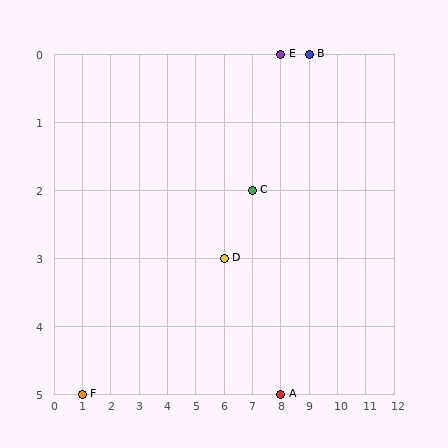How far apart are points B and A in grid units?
Points B and A are 1 column and 5 rows apart (about 5.1 grid units diagonally).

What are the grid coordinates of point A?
Point A is at grid coordinates (8, 5).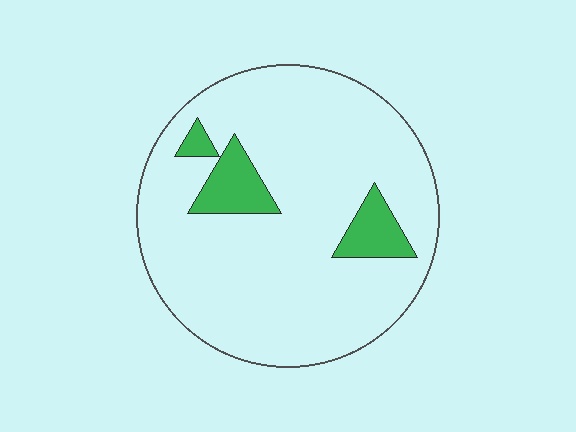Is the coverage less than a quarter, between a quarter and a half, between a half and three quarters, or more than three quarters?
Less than a quarter.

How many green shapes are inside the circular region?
3.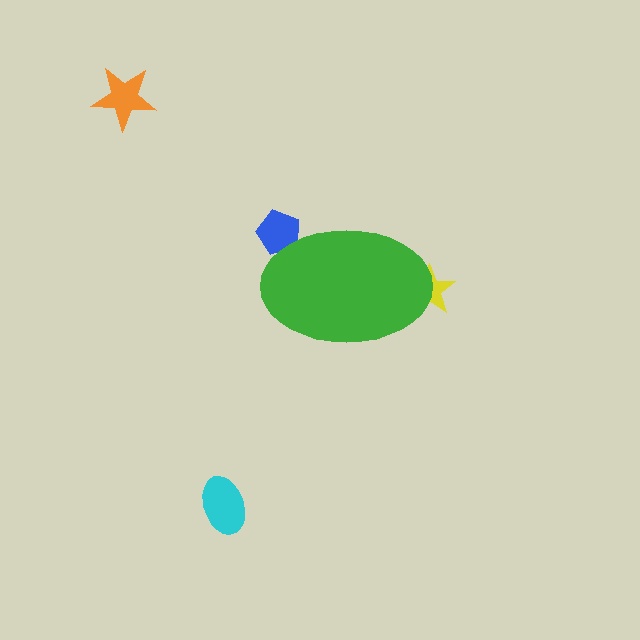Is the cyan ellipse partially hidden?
No, the cyan ellipse is fully visible.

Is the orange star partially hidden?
No, the orange star is fully visible.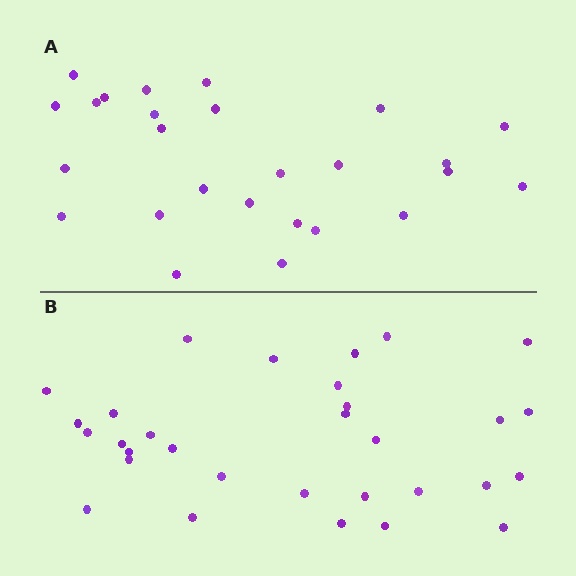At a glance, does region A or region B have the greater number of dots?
Region B (the bottom region) has more dots.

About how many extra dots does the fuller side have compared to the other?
Region B has about 5 more dots than region A.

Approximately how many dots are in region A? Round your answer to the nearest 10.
About 30 dots. (The exact count is 26, which rounds to 30.)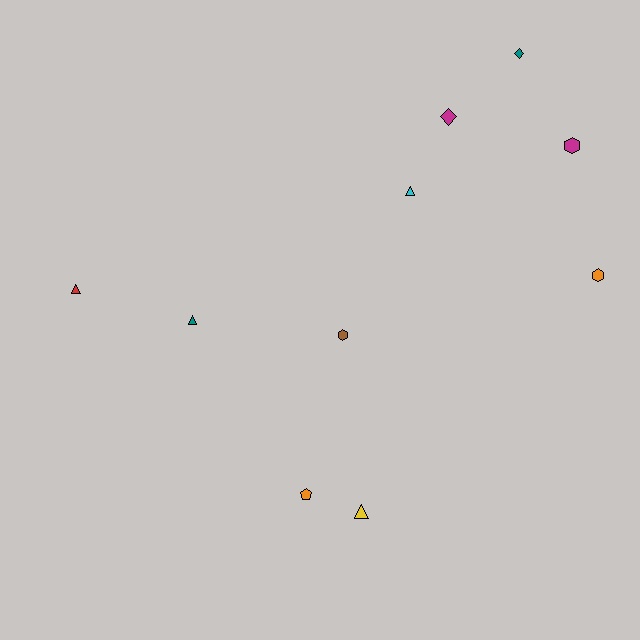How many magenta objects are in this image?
There are 2 magenta objects.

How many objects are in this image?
There are 10 objects.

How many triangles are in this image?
There are 4 triangles.